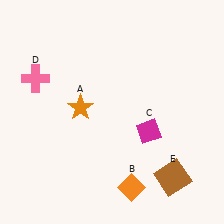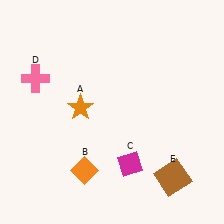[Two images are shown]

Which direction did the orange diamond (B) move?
The orange diamond (B) moved left.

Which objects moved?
The objects that moved are: the orange diamond (B), the magenta diamond (C).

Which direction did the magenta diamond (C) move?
The magenta diamond (C) moved down.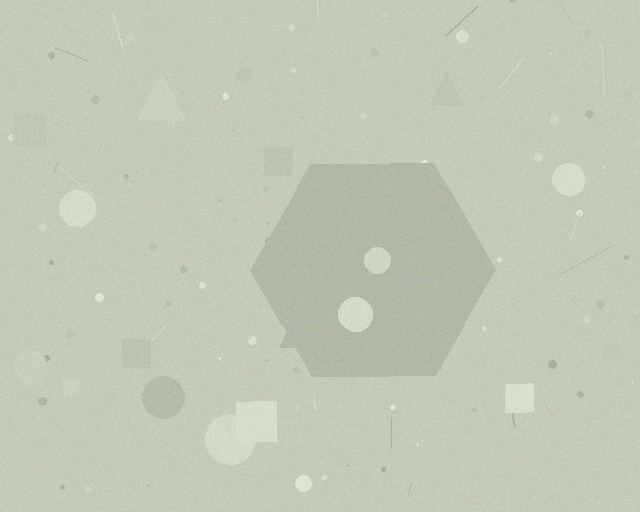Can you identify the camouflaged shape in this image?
The camouflaged shape is a hexagon.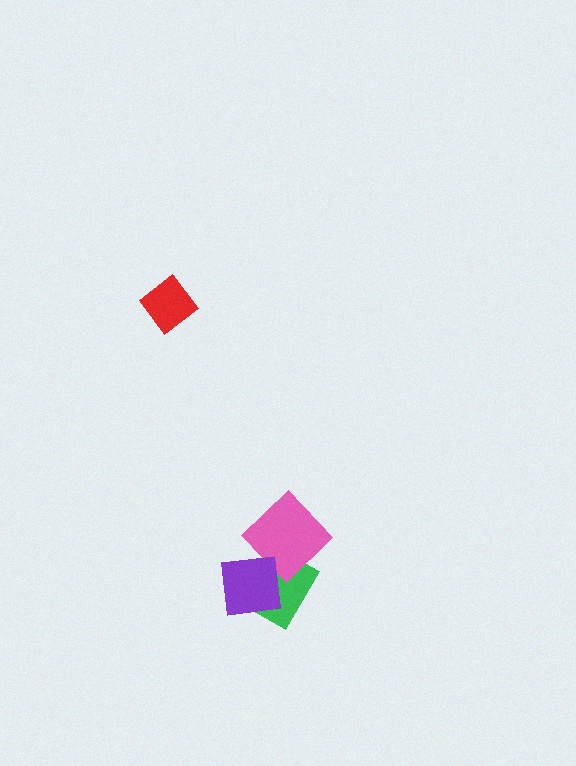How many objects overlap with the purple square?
2 objects overlap with the purple square.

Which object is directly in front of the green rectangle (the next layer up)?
The pink diamond is directly in front of the green rectangle.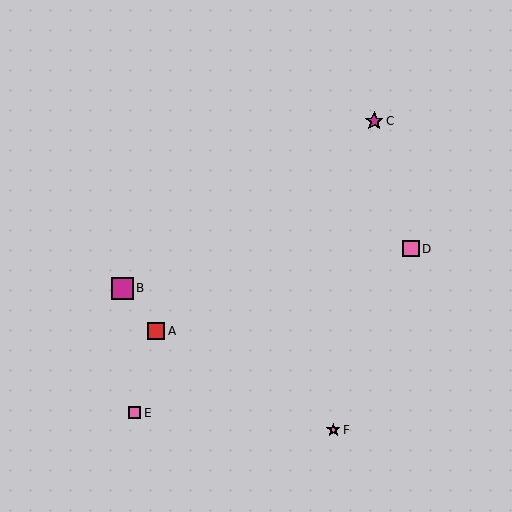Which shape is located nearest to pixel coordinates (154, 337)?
The red square (labeled A) at (156, 331) is nearest to that location.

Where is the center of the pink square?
The center of the pink square is at (134, 413).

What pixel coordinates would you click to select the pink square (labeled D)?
Click at (411, 249) to select the pink square D.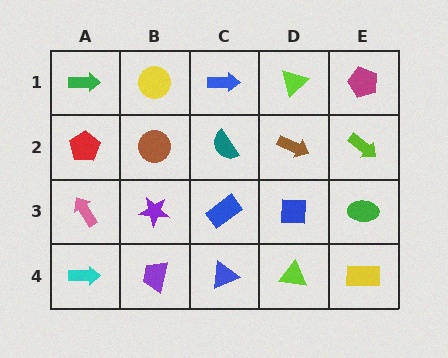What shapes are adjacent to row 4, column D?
A blue square (row 3, column D), a blue triangle (row 4, column C), a yellow rectangle (row 4, column E).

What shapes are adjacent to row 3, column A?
A red pentagon (row 2, column A), a cyan arrow (row 4, column A), a purple star (row 3, column B).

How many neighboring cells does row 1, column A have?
2.